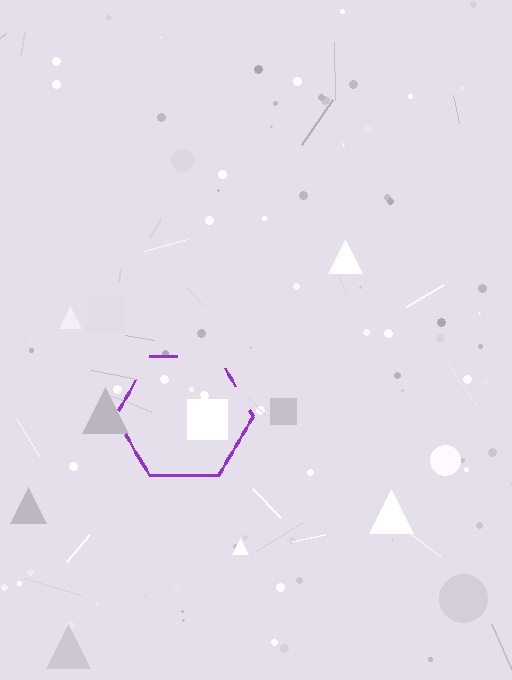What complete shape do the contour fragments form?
The contour fragments form a hexagon.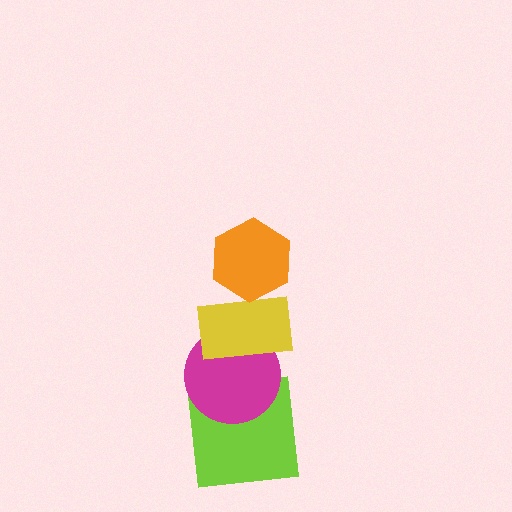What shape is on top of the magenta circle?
The yellow rectangle is on top of the magenta circle.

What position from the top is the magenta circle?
The magenta circle is 3rd from the top.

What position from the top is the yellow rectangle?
The yellow rectangle is 2nd from the top.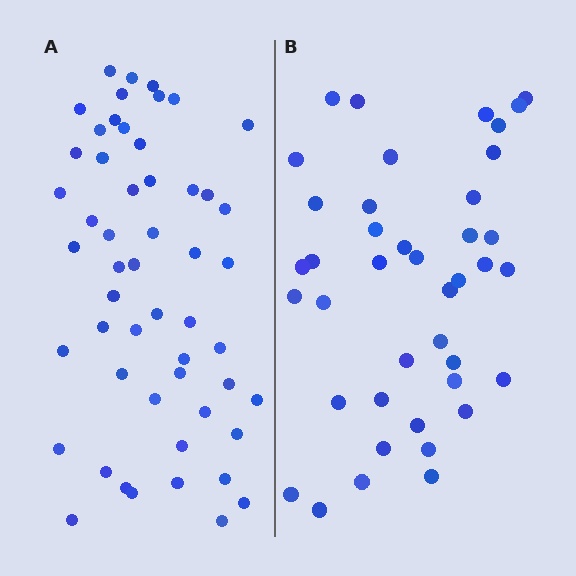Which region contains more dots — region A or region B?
Region A (the left region) has more dots.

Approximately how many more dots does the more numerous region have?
Region A has roughly 12 or so more dots than region B.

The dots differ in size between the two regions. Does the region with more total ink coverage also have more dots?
No. Region B has more total ink coverage because its dots are larger, but region A actually contains more individual dots. Total area can be misleading — the number of items is what matters here.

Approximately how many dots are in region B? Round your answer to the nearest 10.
About 40 dots. (The exact count is 41, which rounds to 40.)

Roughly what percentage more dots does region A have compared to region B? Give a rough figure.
About 30% more.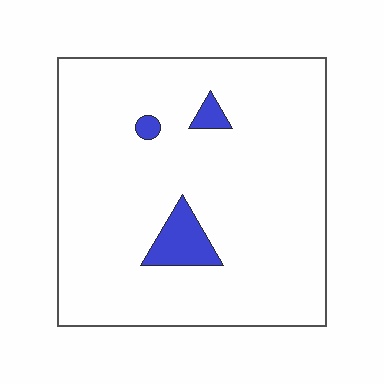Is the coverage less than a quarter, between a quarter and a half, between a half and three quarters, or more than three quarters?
Less than a quarter.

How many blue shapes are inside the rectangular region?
3.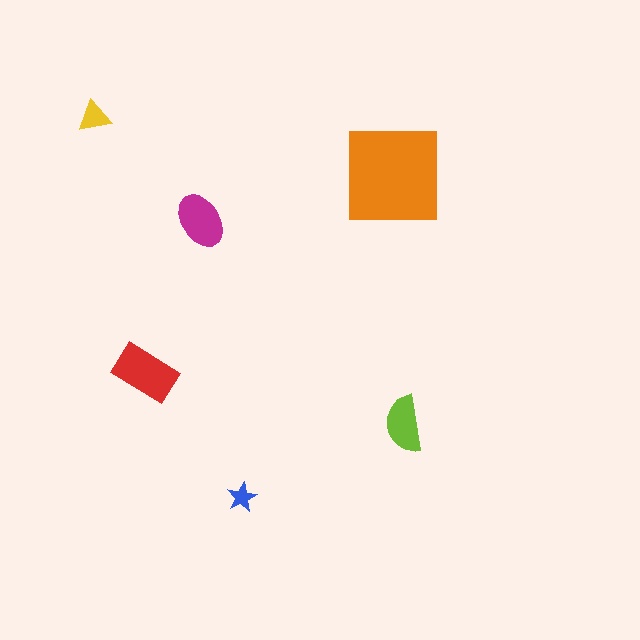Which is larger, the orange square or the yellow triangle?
The orange square.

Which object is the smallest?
The blue star.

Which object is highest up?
The yellow triangle is topmost.